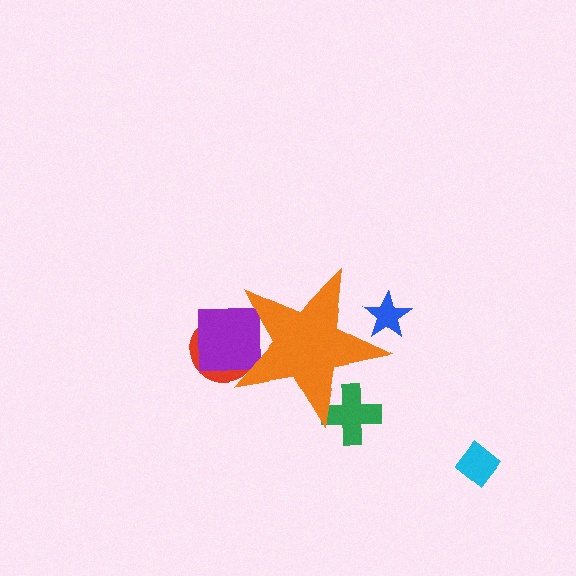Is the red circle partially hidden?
Yes, the red circle is partially hidden behind the orange star.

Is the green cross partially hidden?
Yes, the green cross is partially hidden behind the orange star.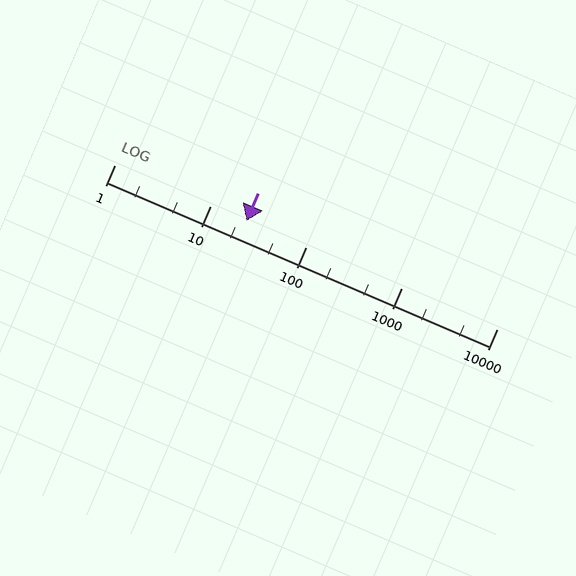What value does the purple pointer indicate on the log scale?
The pointer indicates approximately 24.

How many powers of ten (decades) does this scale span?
The scale spans 4 decades, from 1 to 10000.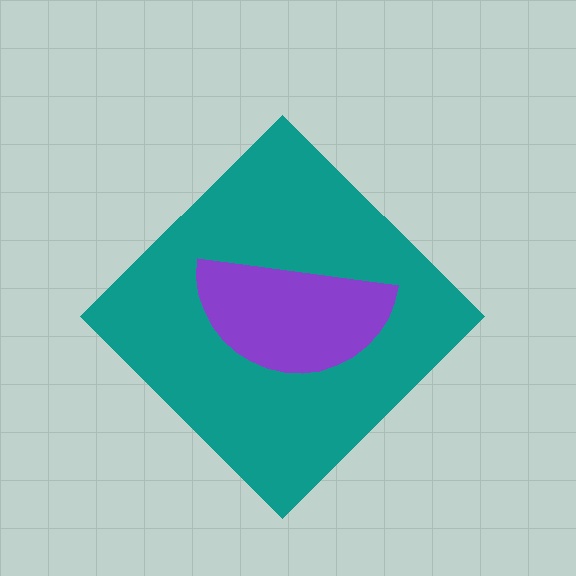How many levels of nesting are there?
2.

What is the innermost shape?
The purple semicircle.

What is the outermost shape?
The teal diamond.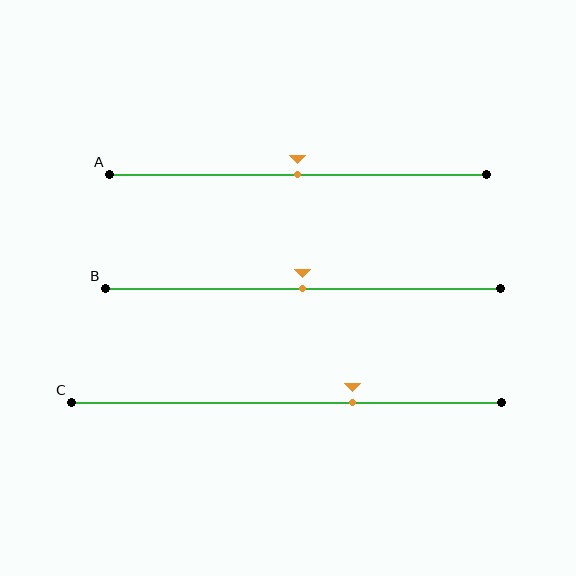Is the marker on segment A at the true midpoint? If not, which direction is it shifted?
Yes, the marker on segment A is at the true midpoint.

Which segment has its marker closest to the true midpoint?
Segment A has its marker closest to the true midpoint.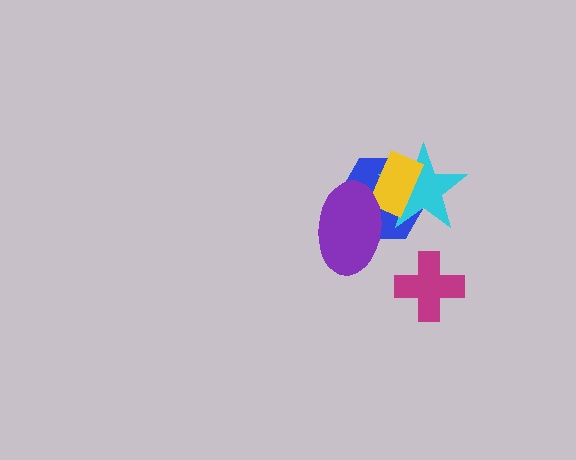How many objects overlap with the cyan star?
3 objects overlap with the cyan star.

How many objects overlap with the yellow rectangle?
3 objects overlap with the yellow rectangle.